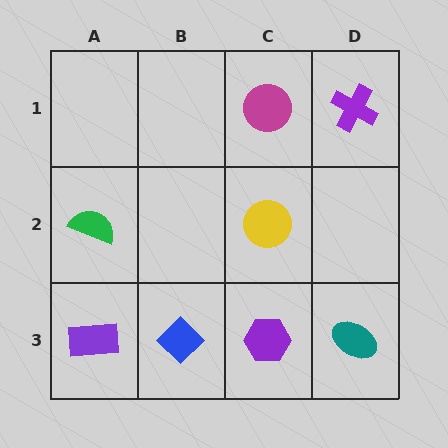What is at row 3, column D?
A teal ellipse.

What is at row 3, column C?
A purple hexagon.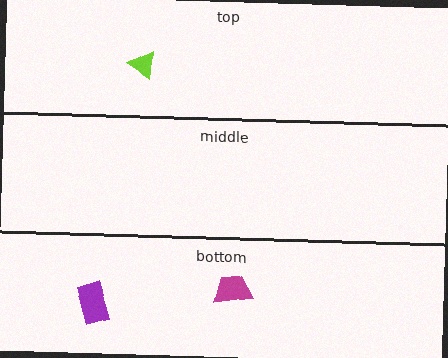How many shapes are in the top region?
1.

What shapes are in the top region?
The lime triangle.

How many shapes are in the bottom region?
2.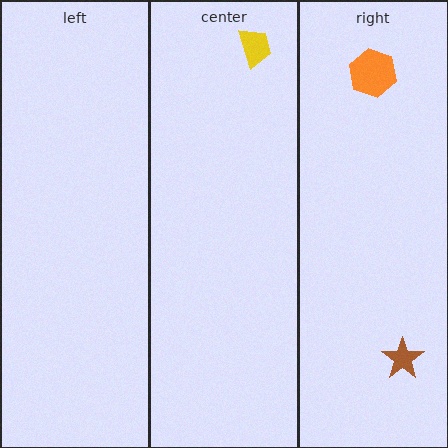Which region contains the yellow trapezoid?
The center region.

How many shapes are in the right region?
2.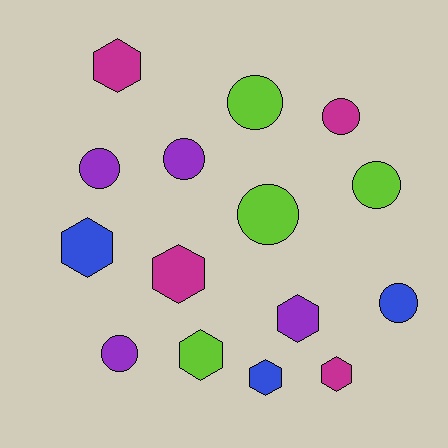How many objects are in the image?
There are 15 objects.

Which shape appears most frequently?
Circle, with 8 objects.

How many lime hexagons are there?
There is 1 lime hexagon.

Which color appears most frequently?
Magenta, with 4 objects.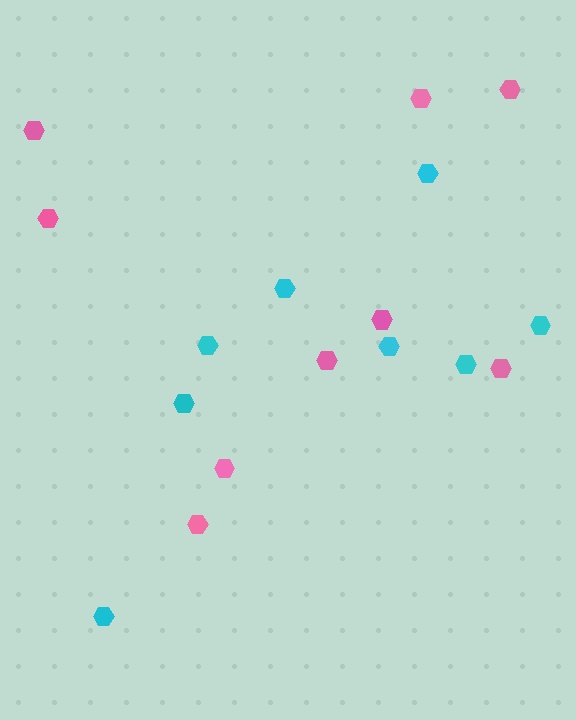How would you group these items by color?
There are 2 groups: one group of cyan hexagons (8) and one group of pink hexagons (9).